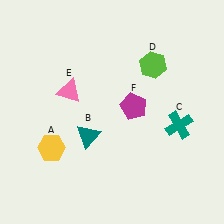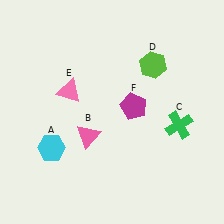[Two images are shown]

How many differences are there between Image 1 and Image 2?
There are 3 differences between the two images.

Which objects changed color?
A changed from yellow to cyan. B changed from teal to pink. C changed from teal to green.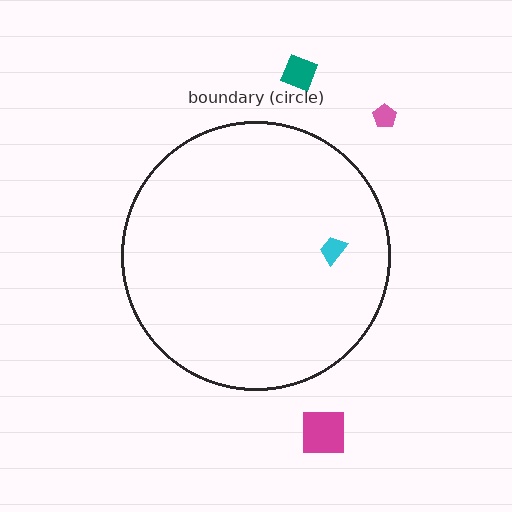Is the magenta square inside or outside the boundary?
Outside.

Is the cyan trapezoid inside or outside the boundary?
Inside.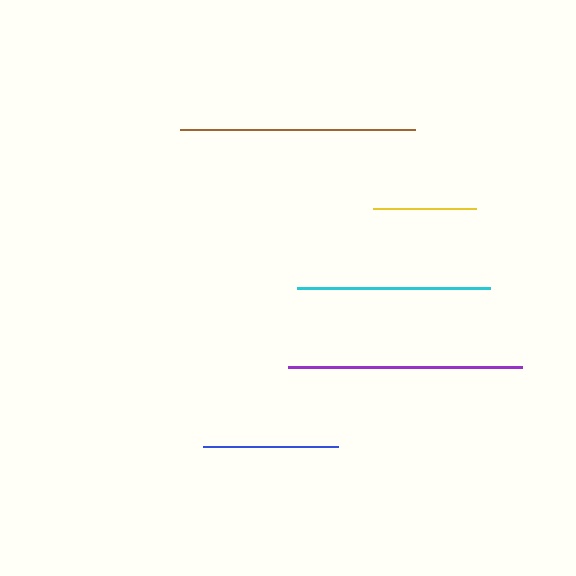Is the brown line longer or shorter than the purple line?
The brown line is longer than the purple line.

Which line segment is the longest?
The brown line is the longest at approximately 235 pixels.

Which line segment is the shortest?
The yellow line is the shortest at approximately 102 pixels.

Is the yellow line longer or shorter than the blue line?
The blue line is longer than the yellow line.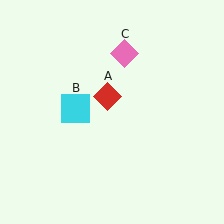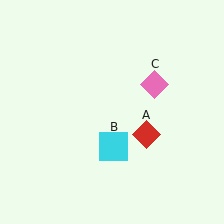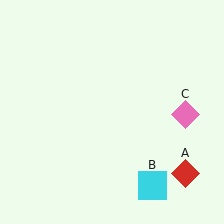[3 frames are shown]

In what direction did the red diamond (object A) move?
The red diamond (object A) moved down and to the right.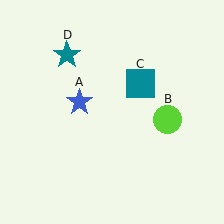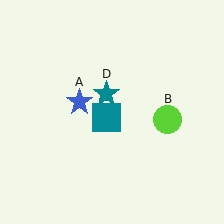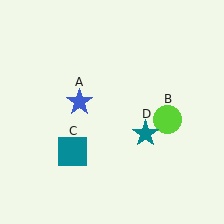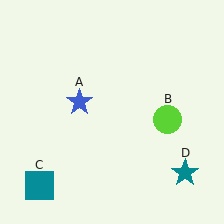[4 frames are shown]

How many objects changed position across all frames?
2 objects changed position: teal square (object C), teal star (object D).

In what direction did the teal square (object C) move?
The teal square (object C) moved down and to the left.